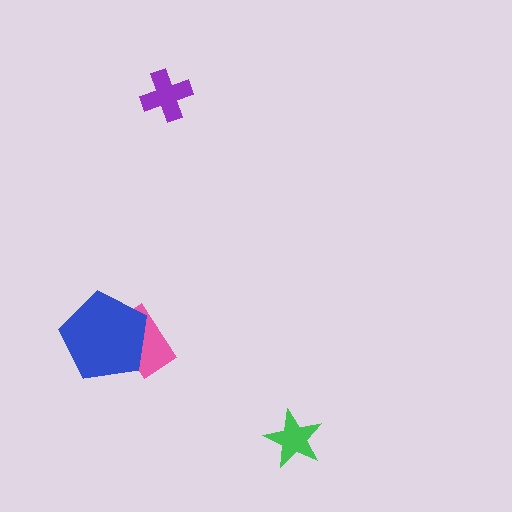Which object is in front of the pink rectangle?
The blue pentagon is in front of the pink rectangle.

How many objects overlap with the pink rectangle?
1 object overlaps with the pink rectangle.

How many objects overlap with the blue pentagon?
1 object overlaps with the blue pentagon.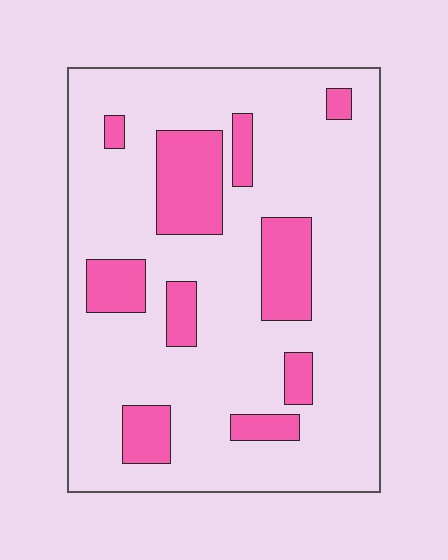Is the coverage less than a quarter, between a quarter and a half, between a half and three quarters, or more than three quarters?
Less than a quarter.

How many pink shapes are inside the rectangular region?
10.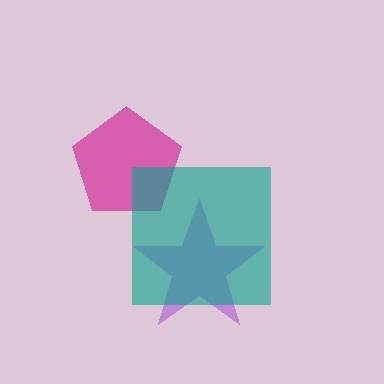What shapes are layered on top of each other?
The layered shapes are: a magenta pentagon, a purple star, a teal square.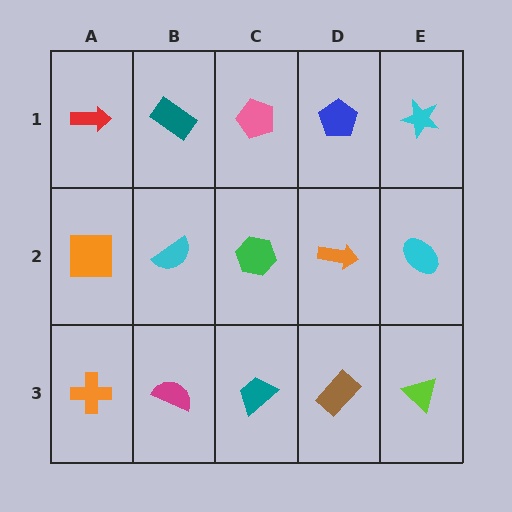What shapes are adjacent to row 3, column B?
A cyan semicircle (row 2, column B), an orange cross (row 3, column A), a teal trapezoid (row 3, column C).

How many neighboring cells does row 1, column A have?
2.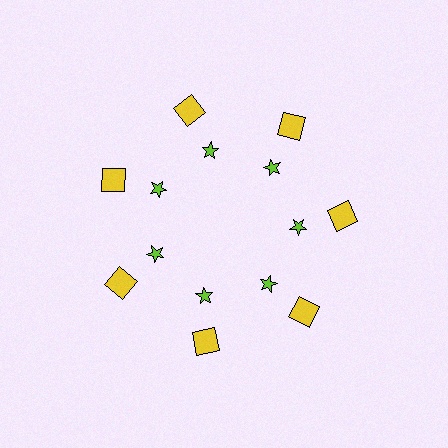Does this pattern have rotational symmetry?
Yes, this pattern has 7-fold rotational symmetry. It looks the same after rotating 51 degrees around the center.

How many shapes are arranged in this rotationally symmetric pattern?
There are 14 shapes, arranged in 7 groups of 2.